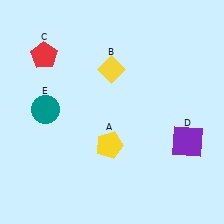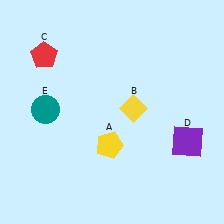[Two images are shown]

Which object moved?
The yellow diamond (B) moved down.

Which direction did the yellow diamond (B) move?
The yellow diamond (B) moved down.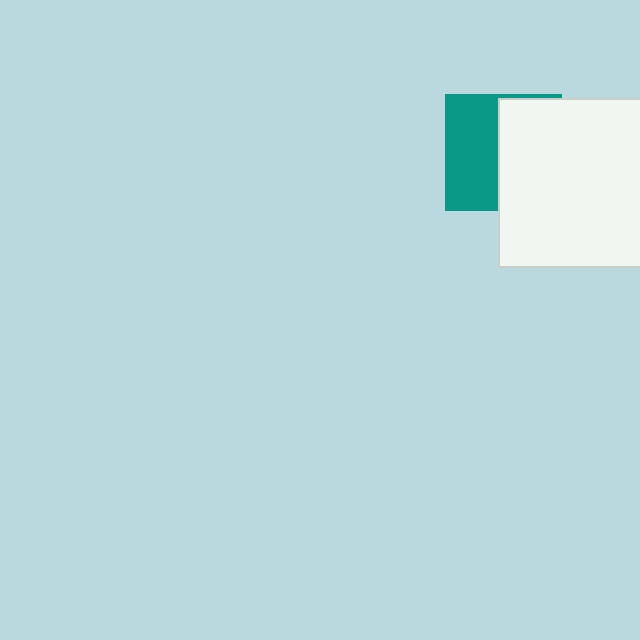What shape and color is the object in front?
The object in front is a white rectangle.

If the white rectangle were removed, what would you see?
You would see the complete teal square.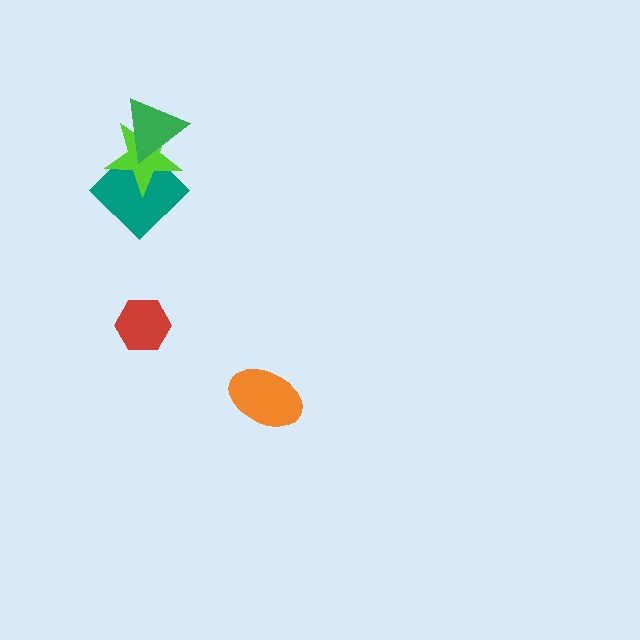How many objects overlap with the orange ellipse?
0 objects overlap with the orange ellipse.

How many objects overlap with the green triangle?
2 objects overlap with the green triangle.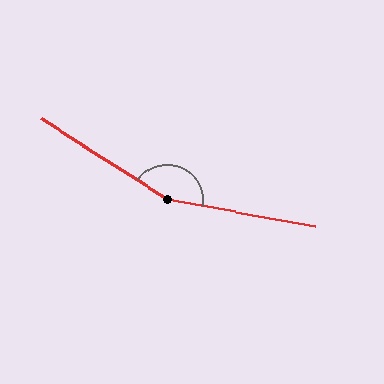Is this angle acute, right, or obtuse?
It is obtuse.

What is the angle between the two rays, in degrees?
Approximately 158 degrees.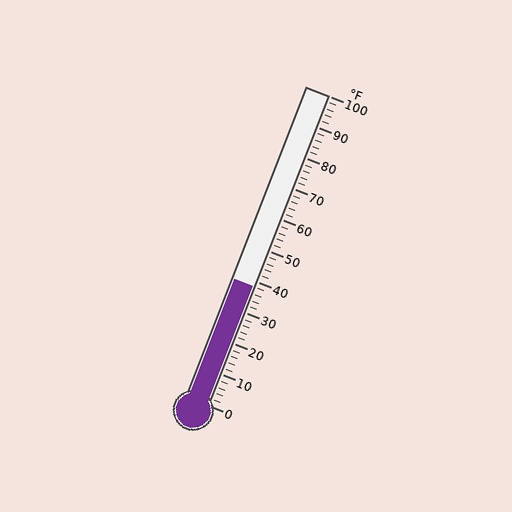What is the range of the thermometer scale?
The thermometer scale ranges from 0°F to 100°F.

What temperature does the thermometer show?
The thermometer shows approximately 38°F.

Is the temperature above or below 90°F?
The temperature is below 90°F.